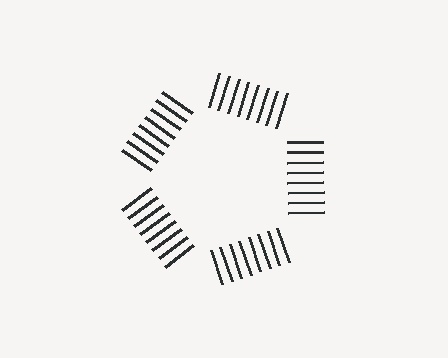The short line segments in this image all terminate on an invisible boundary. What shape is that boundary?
An illusory pentagon — the line segments terminate on its edges but no continuous stroke is drawn.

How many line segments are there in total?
40 — 8 along each of the 5 edges.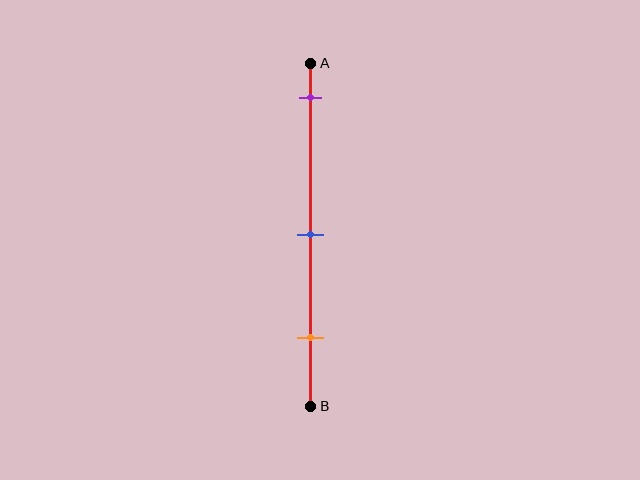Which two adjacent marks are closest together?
The blue and orange marks are the closest adjacent pair.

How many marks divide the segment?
There are 3 marks dividing the segment.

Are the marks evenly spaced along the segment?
Yes, the marks are approximately evenly spaced.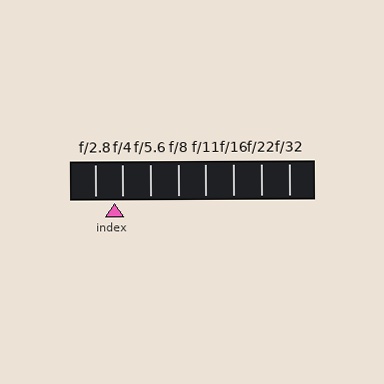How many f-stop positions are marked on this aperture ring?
There are 8 f-stop positions marked.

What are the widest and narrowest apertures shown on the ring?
The widest aperture shown is f/2.8 and the narrowest is f/32.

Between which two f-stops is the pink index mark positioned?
The index mark is between f/2.8 and f/4.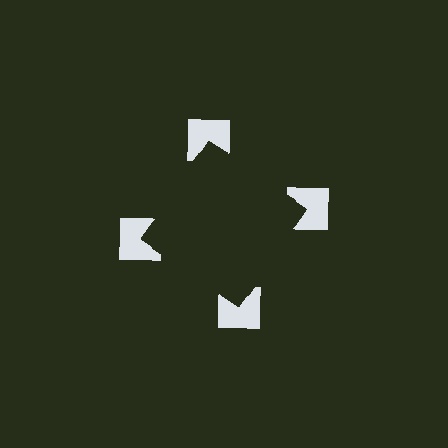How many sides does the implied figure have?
4 sides.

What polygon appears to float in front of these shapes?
An illusory square — its edges are inferred from the aligned wedge cuts in the notched squares, not physically drawn.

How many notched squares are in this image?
There are 4 — one at each vertex of the illusory square.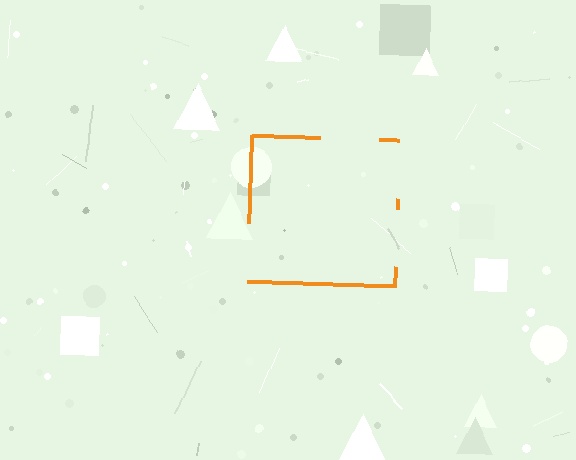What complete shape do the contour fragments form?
The contour fragments form a square.